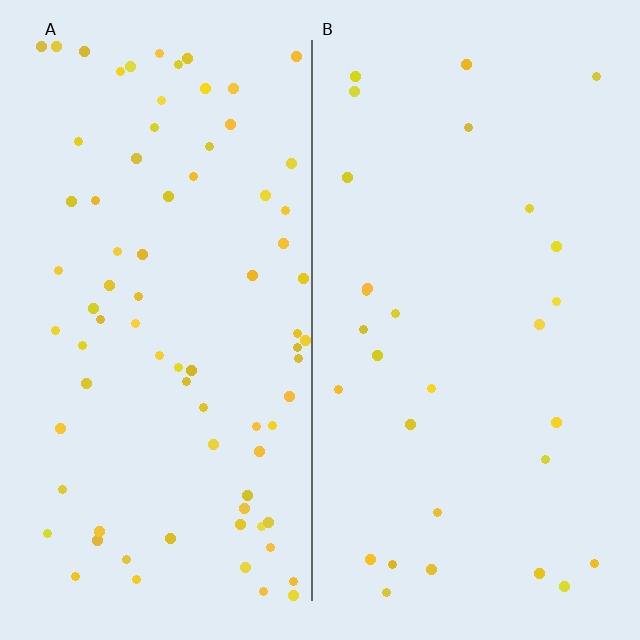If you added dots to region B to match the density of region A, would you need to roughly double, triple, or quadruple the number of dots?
Approximately triple.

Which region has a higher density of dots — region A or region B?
A (the left).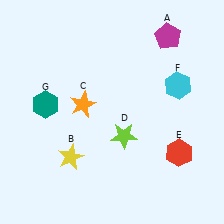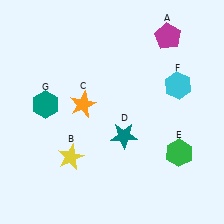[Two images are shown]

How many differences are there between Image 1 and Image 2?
There are 2 differences between the two images.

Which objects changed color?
D changed from lime to teal. E changed from red to green.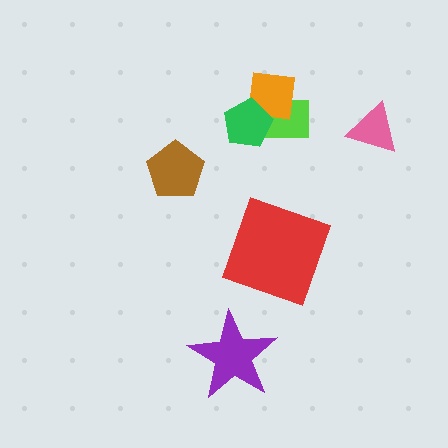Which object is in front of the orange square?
The green pentagon is in front of the orange square.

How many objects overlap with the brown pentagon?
0 objects overlap with the brown pentagon.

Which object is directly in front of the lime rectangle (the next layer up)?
The orange square is directly in front of the lime rectangle.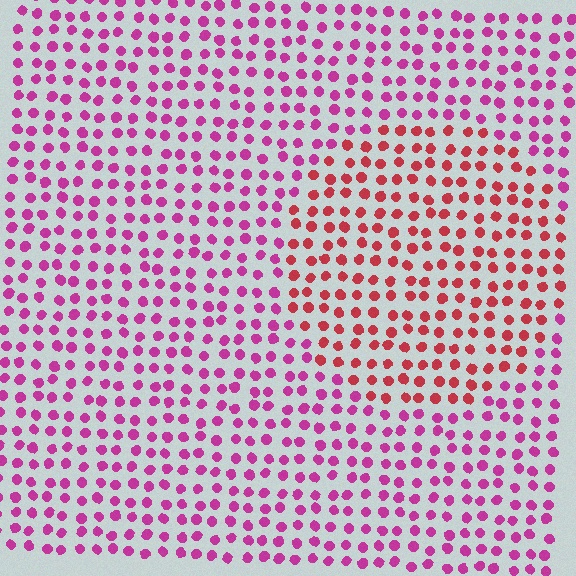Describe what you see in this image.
The image is filled with small magenta elements in a uniform arrangement. A circle-shaped region is visible where the elements are tinted to a slightly different hue, forming a subtle color boundary.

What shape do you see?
I see a circle.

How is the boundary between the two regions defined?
The boundary is defined purely by a slight shift in hue (about 37 degrees). Spacing, size, and orientation are identical on both sides.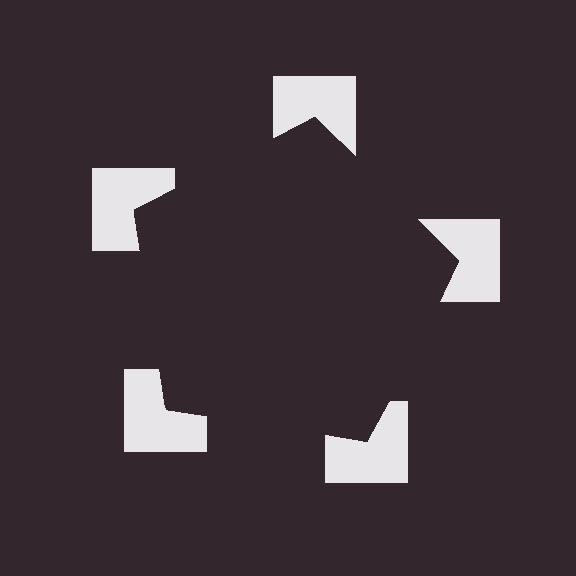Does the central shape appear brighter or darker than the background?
It typically appears slightly darker than the background, even though no actual brightness change is drawn.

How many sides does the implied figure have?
5 sides.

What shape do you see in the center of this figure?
An illusory pentagon — its edges are inferred from the aligned wedge cuts in the notched squares, not physically drawn.